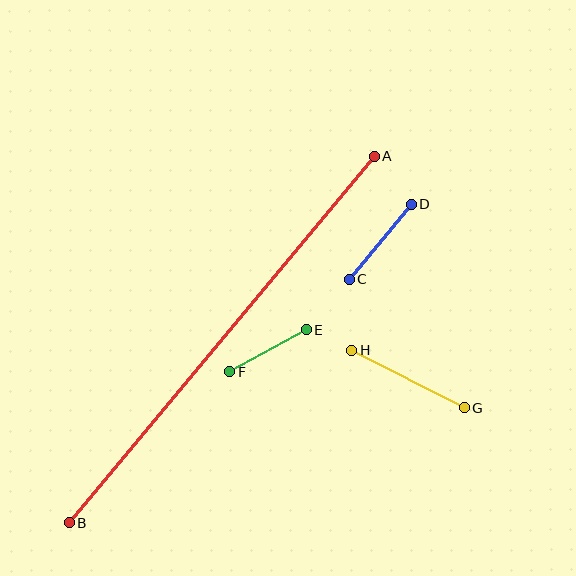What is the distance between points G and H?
The distance is approximately 126 pixels.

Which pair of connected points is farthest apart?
Points A and B are farthest apart.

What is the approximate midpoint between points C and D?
The midpoint is at approximately (380, 242) pixels.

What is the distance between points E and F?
The distance is approximately 87 pixels.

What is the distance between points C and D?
The distance is approximately 98 pixels.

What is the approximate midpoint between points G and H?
The midpoint is at approximately (408, 379) pixels.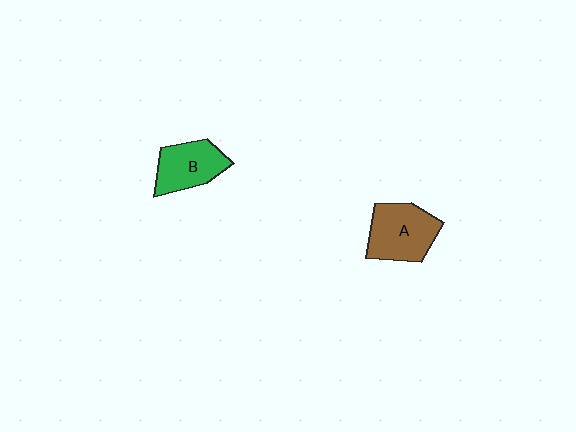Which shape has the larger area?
Shape A (brown).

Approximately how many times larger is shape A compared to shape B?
Approximately 1.2 times.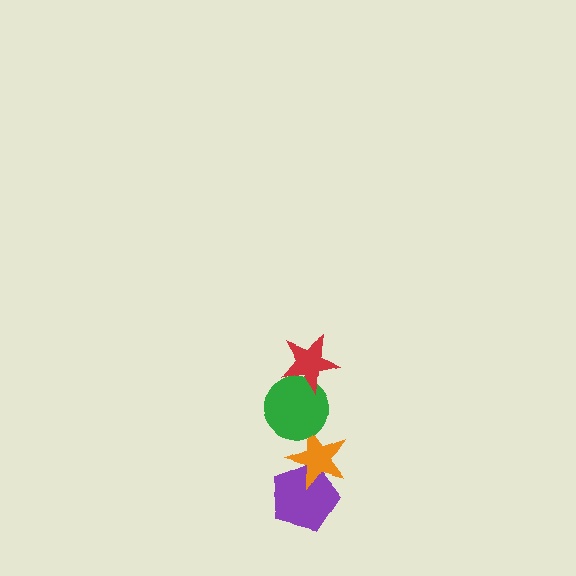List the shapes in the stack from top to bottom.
From top to bottom: the red star, the green circle, the orange star, the purple pentagon.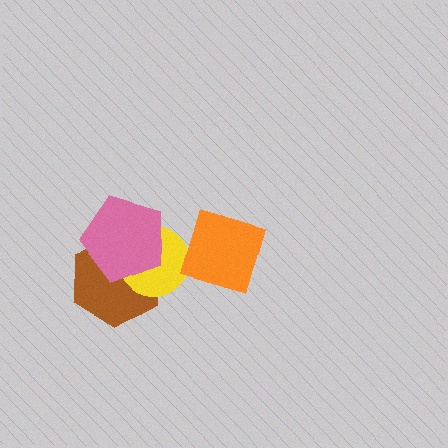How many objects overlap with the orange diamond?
1 object overlaps with the orange diamond.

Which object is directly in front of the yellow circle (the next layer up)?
The orange diamond is directly in front of the yellow circle.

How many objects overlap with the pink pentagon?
2 objects overlap with the pink pentagon.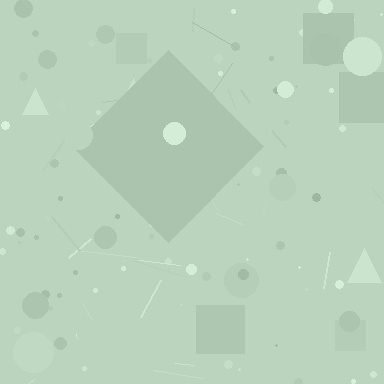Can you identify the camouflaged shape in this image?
The camouflaged shape is a diamond.